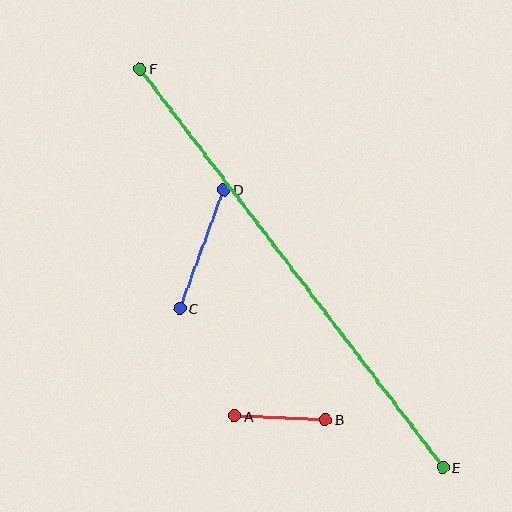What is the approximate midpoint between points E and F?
The midpoint is at approximately (291, 268) pixels.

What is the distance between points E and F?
The distance is approximately 501 pixels.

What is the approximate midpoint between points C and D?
The midpoint is at approximately (202, 249) pixels.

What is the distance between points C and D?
The distance is approximately 126 pixels.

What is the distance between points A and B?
The distance is approximately 91 pixels.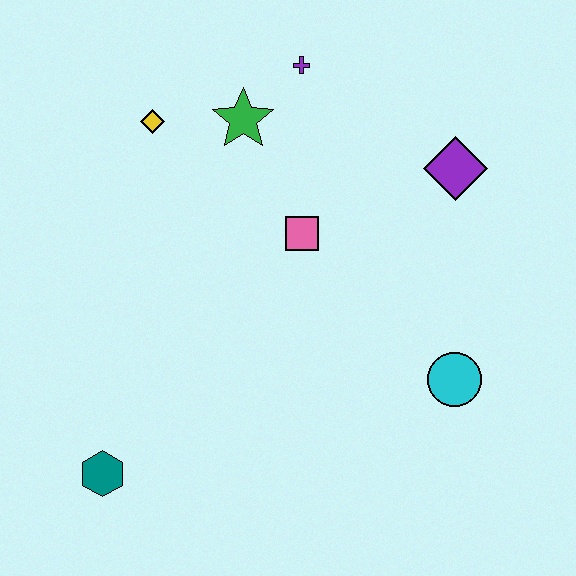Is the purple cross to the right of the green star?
Yes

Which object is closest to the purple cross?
The green star is closest to the purple cross.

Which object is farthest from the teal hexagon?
The purple diamond is farthest from the teal hexagon.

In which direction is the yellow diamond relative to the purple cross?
The yellow diamond is to the left of the purple cross.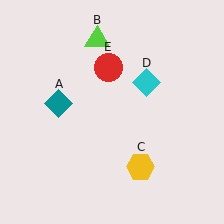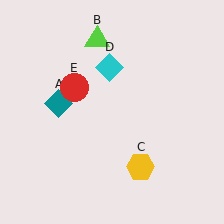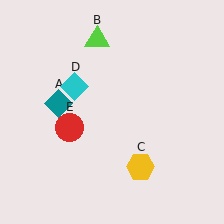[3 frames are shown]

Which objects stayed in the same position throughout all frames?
Teal diamond (object A) and lime triangle (object B) and yellow hexagon (object C) remained stationary.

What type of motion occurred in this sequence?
The cyan diamond (object D), red circle (object E) rotated counterclockwise around the center of the scene.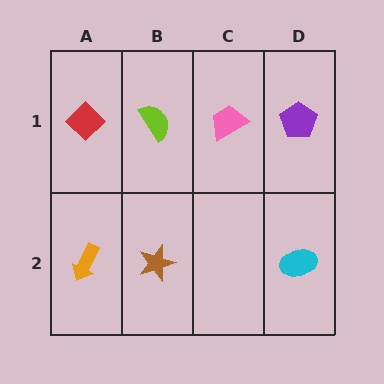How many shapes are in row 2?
3 shapes.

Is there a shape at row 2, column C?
No, that cell is empty.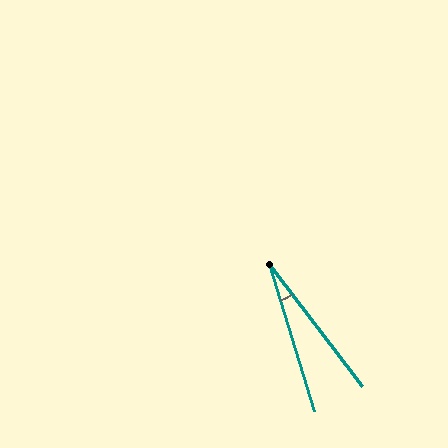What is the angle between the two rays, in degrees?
Approximately 20 degrees.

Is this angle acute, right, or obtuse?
It is acute.